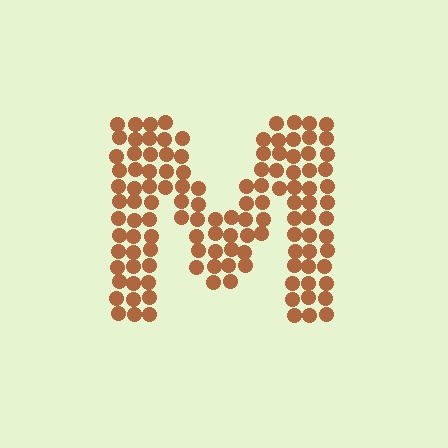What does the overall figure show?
The overall figure shows the letter M.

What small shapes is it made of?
It is made of small circles.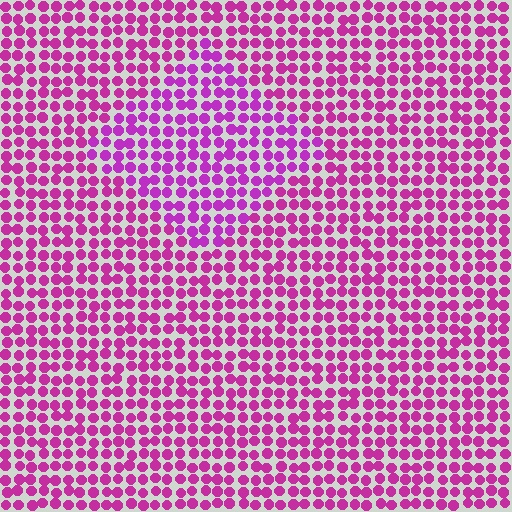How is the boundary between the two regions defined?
The boundary is defined purely by a slight shift in hue (about 18 degrees). Spacing, size, and orientation are identical on both sides.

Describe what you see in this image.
The image is filled with small magenta elements in a uniform arrangement. A diamond-shaped region is visible where the elements are tinted to a slightly different hue, forming a subtle color boundary.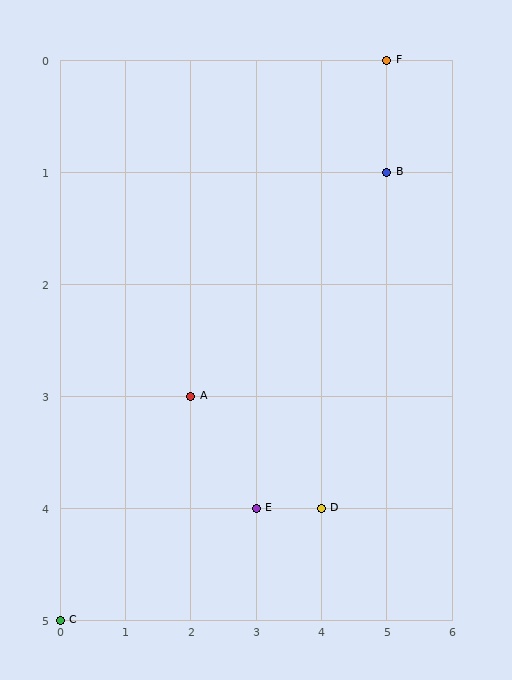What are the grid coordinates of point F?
Point F is at grid coordinates (5, 0).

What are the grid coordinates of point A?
Point A is at grid coordinates (2, 3).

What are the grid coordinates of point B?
Point B is at grid coordinates (5, 1).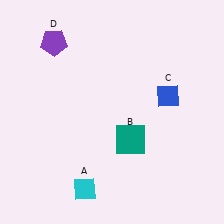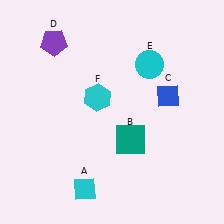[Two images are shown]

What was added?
A cyan circle (E), a cyan hexagon (F) were added in Image 2.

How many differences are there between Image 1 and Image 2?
There are 2 differences between the two images.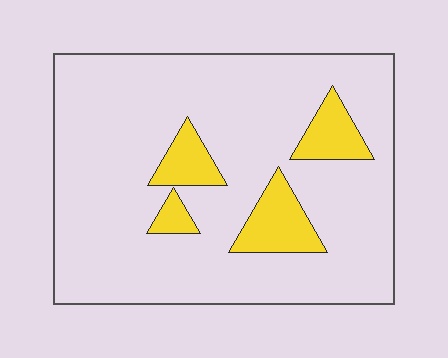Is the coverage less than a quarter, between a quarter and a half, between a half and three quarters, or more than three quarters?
Less than a quarter.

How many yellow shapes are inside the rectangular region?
4.